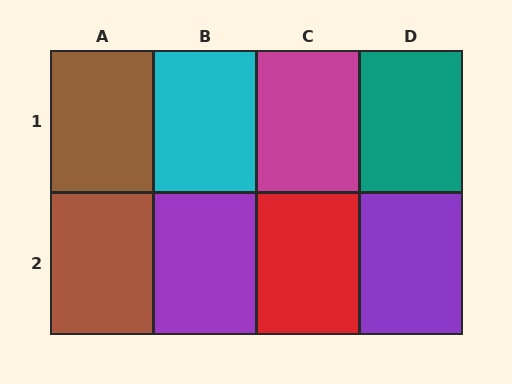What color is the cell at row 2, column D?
Purple.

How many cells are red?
1 cell is red.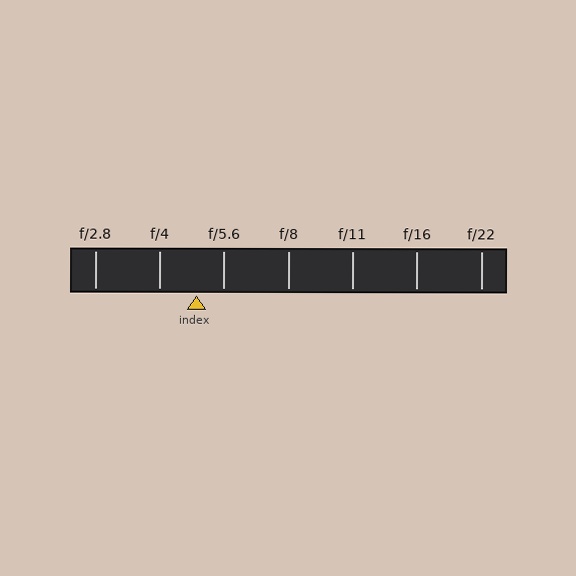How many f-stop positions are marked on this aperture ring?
There are 7 f-stop positions marked.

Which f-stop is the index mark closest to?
The index mark is closest to f/5.6.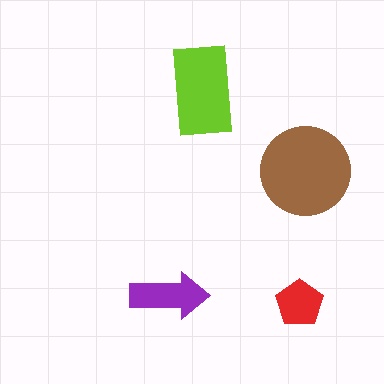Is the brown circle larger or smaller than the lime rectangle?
Larger.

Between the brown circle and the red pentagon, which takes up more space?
The brown circle.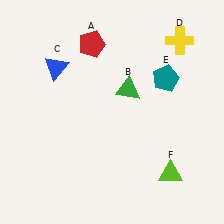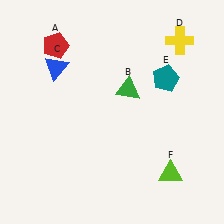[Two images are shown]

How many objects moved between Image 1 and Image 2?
1 object moved between the two images.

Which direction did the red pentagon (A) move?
The red pentagon (A) moved left.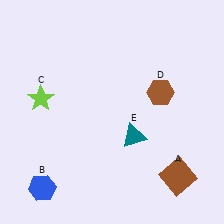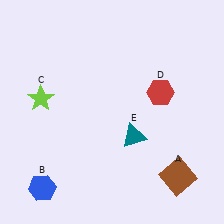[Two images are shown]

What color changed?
The hexagon (D) changed from brown in Image 1 to red in Image 2.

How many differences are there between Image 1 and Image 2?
There is 1 difference between the two images.